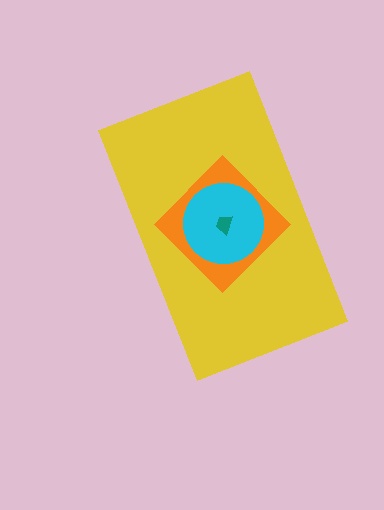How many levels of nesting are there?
4.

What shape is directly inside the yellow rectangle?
The orange diamond.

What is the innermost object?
The teal trapezoid.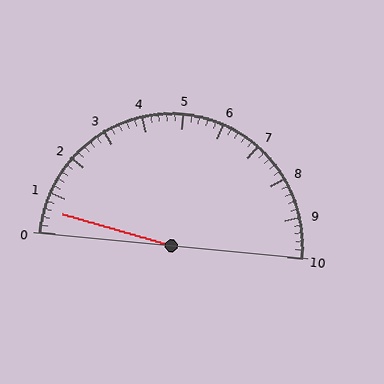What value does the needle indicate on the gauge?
The needle indicates approximately 0.6.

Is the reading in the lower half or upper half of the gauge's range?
The reading is in the lower half of the range (0 to 10).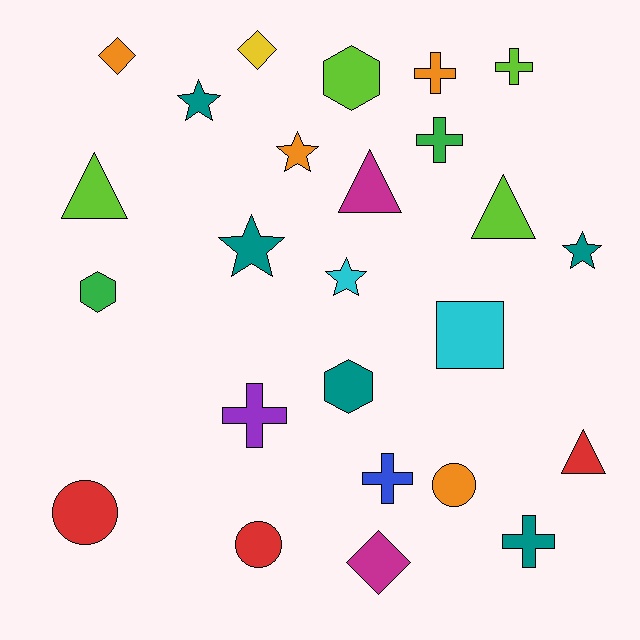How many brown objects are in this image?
There are no brown objects.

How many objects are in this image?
There are 25 objects.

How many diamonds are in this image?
There are 3 diamonds.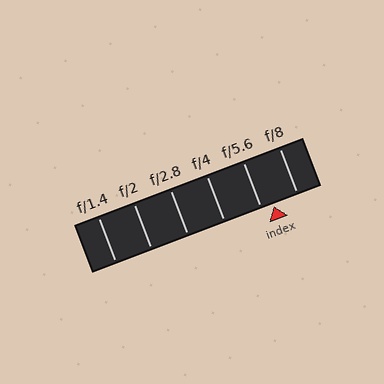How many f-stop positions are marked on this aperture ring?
There are 6 f-stop positions marked.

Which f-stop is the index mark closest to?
The index mark is closest to f/5.6.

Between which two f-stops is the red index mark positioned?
The index mark is between f/5.6 and f/8.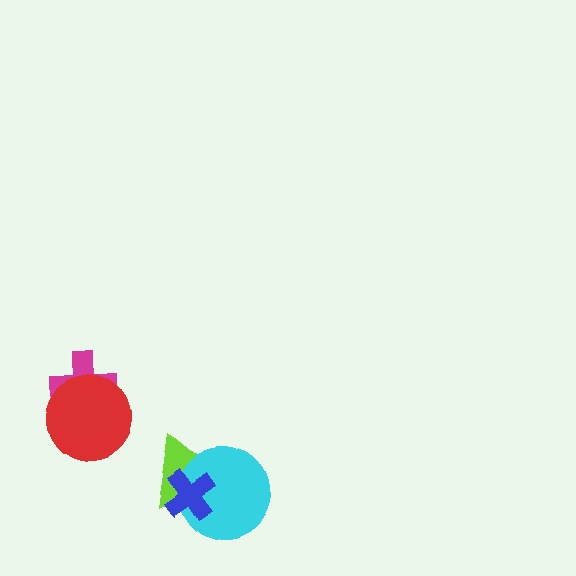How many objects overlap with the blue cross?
2 objects overlap with the blue cross.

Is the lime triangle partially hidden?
Yes, it is partially covered by another shape.